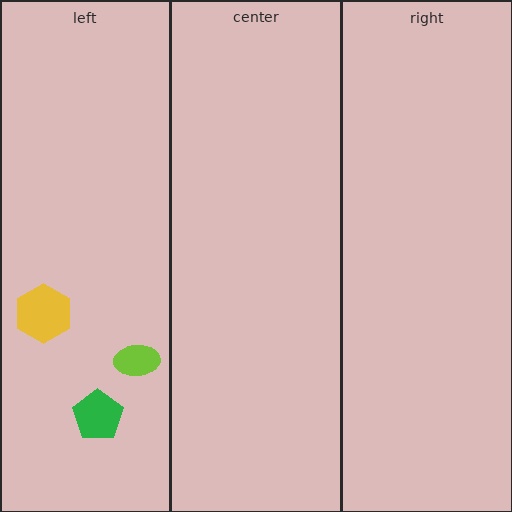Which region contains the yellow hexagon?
The left region.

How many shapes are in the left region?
3.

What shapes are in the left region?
The yellow hexagon, the lime ellipse, the green pentagon.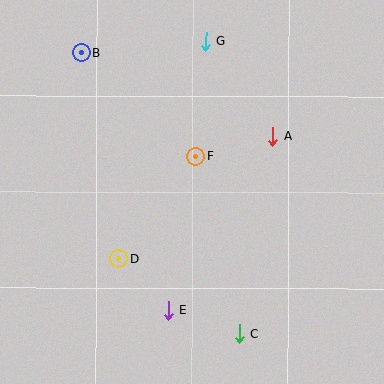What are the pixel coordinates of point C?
Point C is at (239, 334).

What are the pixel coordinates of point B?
Point B is at (82, 53).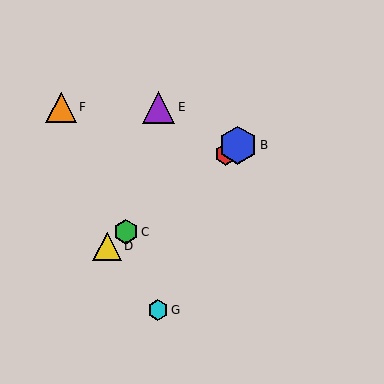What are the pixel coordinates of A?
Object A is at (226, 154).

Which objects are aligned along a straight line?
Objects A, B, C, D are aligned along a straight line.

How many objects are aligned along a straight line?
4 objects (A, B, C, D) are aligned along a straight line.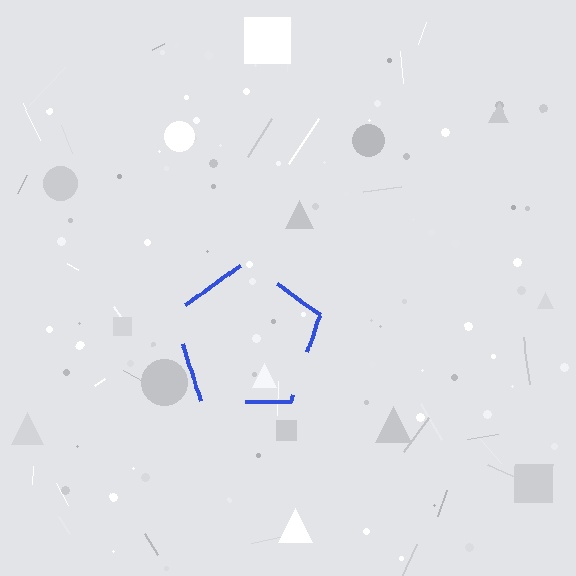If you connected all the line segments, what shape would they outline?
They would outline a pentagon.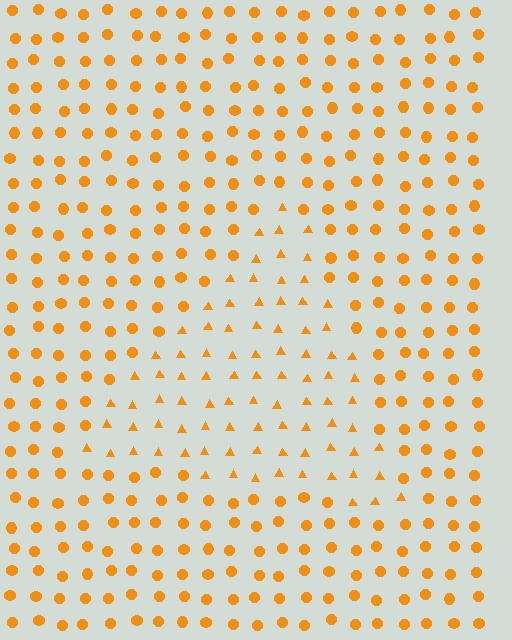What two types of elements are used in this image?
The image uses triangles inside the triangle region and circles outside it.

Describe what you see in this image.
The image is filled with small orange elements arranged in a uniform grid. A triangle-shaped region contains triangles, while the surrounding area contains circles. The boundary is defined purely by the change in element shape.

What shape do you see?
I see a triangle.